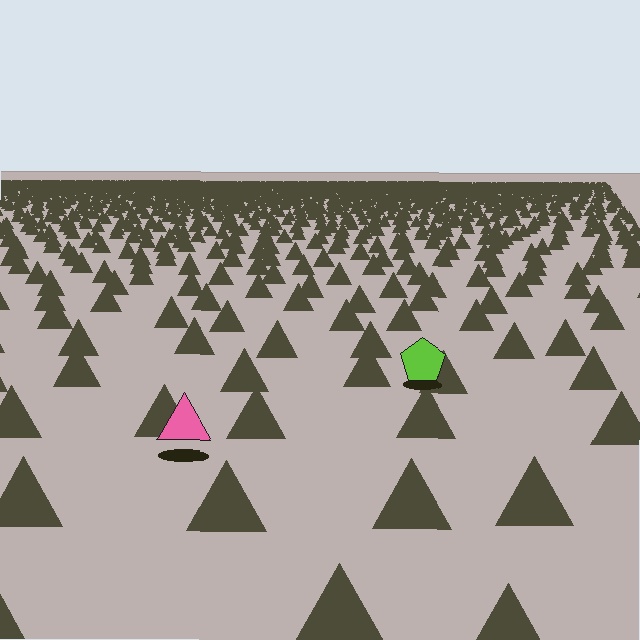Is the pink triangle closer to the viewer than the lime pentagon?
Yes. The pink triangle is closer — you can tell from the texture gradient: the ground texture is coarser near it.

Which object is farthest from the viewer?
The lime pentagon is farthest from the viewer. It appears smaller and the ground texture around it is denser.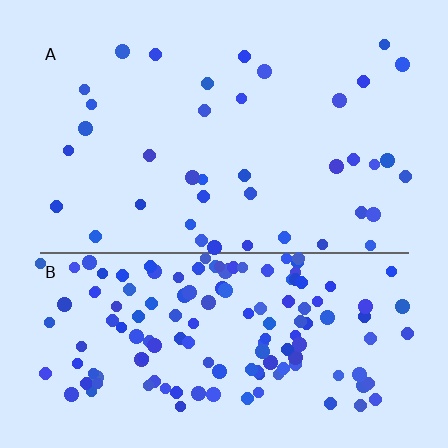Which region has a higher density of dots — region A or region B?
B (the bottom).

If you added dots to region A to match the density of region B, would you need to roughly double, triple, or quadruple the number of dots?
Approximately quadruple.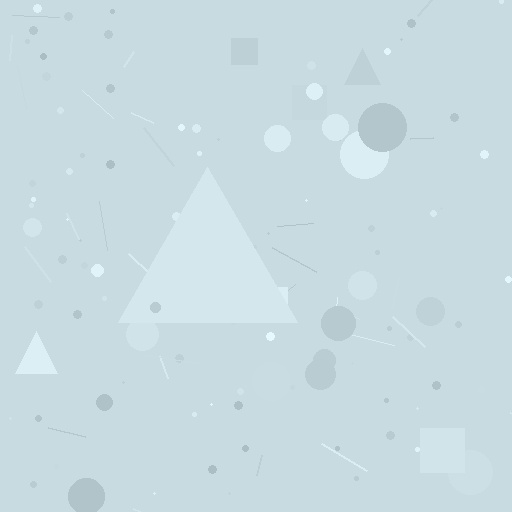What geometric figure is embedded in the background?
A triangle is embedded in the background.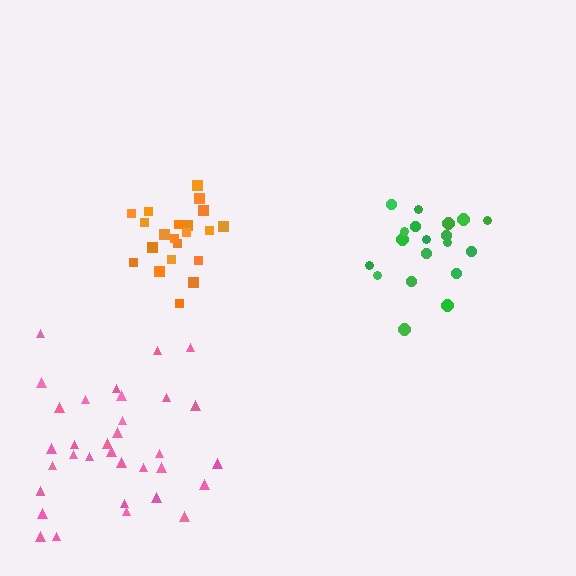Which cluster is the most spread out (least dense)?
Pink.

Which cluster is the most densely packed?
Orange.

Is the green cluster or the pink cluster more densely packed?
Green.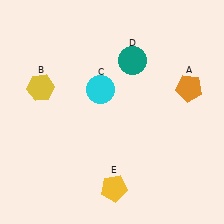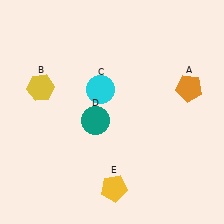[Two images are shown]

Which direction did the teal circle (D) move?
The teal circle (D) moved down.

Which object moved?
The teal circle (D) moved down.